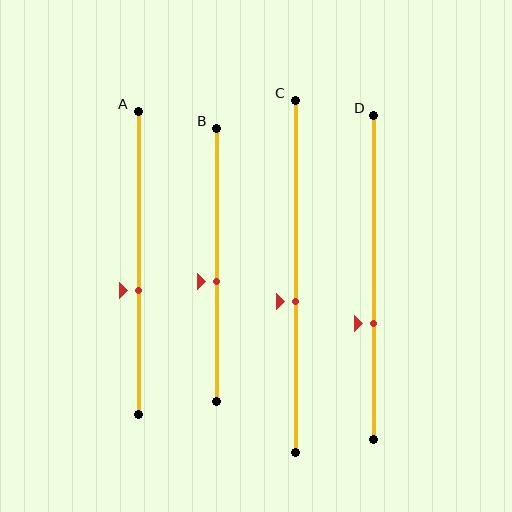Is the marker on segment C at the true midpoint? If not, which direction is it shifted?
No, the marker on segment C is shifted downward by about 7% of the segment length.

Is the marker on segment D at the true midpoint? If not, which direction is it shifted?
No, the marker on segment D is shifted downward by about 14% of the segment length.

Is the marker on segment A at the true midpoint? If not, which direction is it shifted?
No, the marker on segment A is shifted downward by about 9% of the segment length.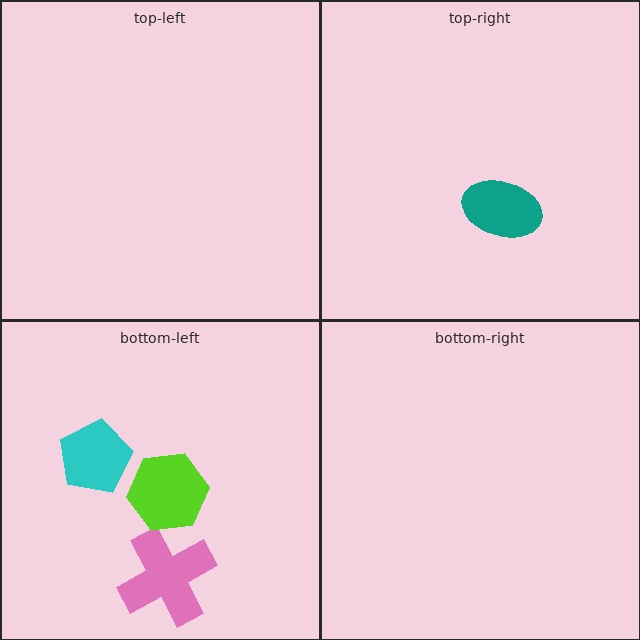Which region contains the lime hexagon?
The bottom-left region.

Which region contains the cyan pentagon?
The bottom-left region.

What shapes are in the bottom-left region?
The pink cross, the cyan pentagon, the lime hexagon.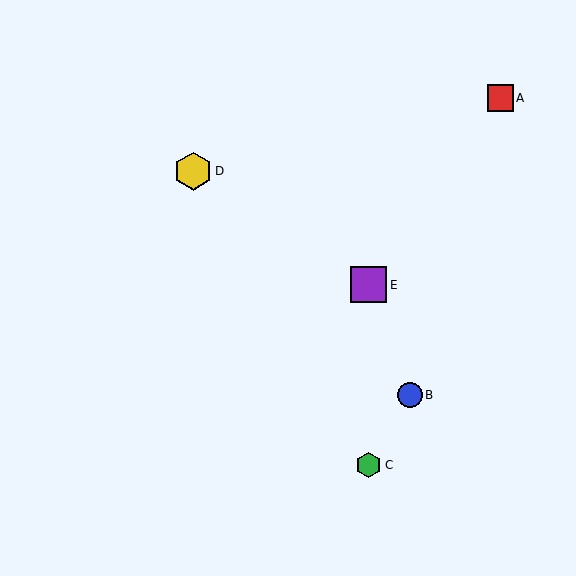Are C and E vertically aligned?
Yes, both are at x≈369.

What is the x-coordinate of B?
Object B is at x≈410.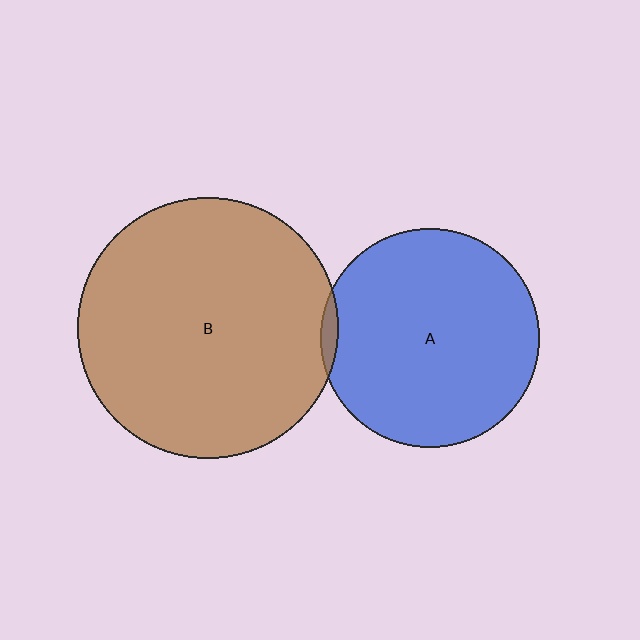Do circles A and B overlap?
Yes.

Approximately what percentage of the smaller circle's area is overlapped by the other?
Approximately 5%.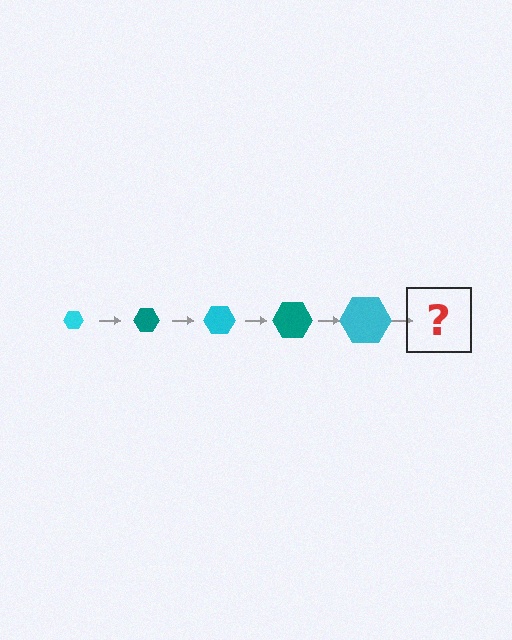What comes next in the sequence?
The next element should be a teal hexagon, larger than the previous one.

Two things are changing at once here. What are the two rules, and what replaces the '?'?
The two rules are that the hexagon grows larger each step and the color cycles through cyan and teal. The '?' should be a teal hexagon, larger than the previous one.